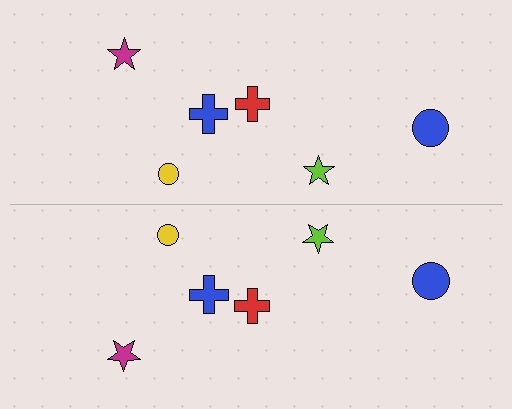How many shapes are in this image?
There are 12 shapes in this image.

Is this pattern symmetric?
Yes, this pattern has bilateral (reflection) symmetry.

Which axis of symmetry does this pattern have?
The pattern has a horizontal axis of symmetry running through the center of the image.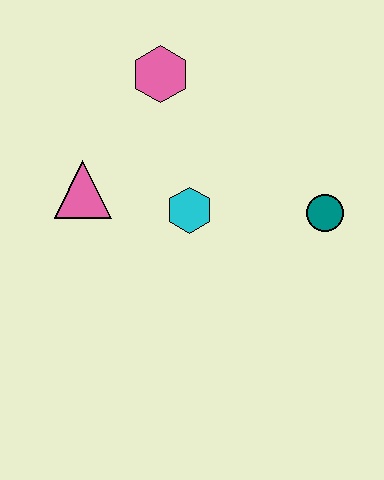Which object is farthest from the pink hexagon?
The teal circle is farthest from the pink hexagon.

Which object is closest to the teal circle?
The cyan hexagon is closest to the teal circle.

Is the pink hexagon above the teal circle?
Yes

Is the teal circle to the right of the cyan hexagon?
Yes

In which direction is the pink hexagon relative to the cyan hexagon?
The pink hexagon is above the cyan hexagon.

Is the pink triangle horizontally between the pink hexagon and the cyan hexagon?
No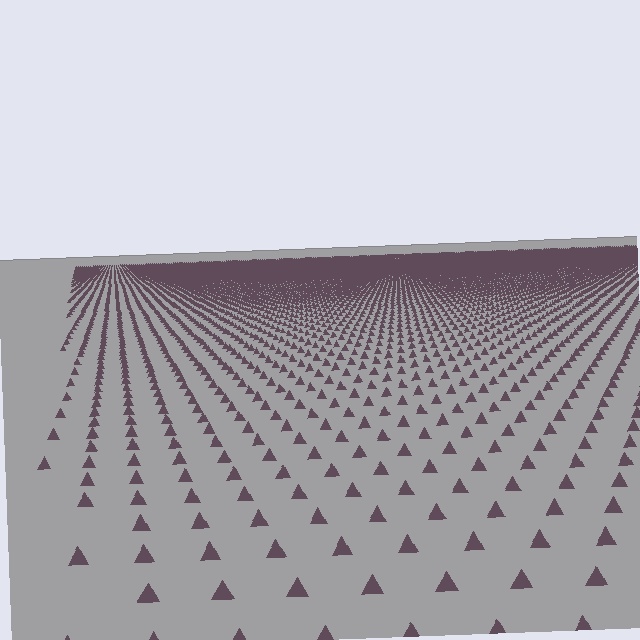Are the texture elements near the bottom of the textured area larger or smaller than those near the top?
Larger. Near the bottom, elements are closer to the viewer and appear at a bigger on-screen size.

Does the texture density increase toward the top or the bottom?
Density increases toward the top.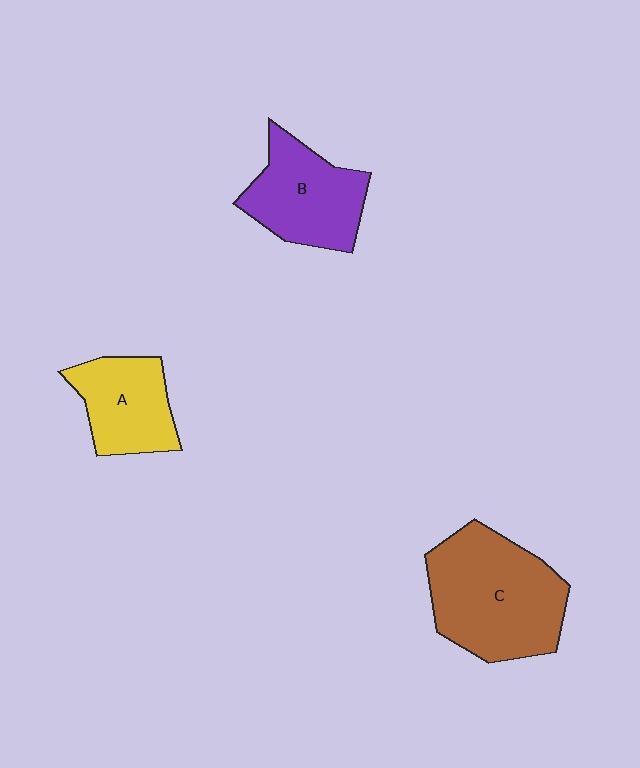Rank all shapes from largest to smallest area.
From largest to smallest: C (brown), B (purple), A (yellow).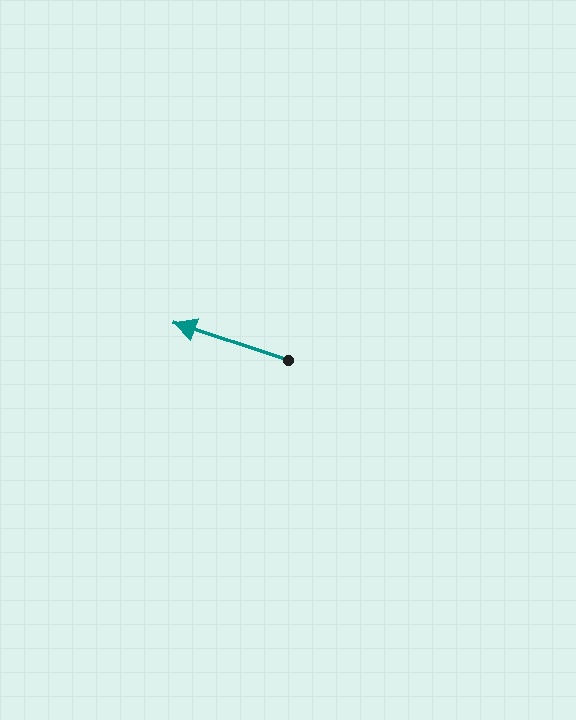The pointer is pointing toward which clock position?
Roughly 10 o'clock.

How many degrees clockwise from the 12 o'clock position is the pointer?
Approximately 288 degrees.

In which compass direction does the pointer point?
West.